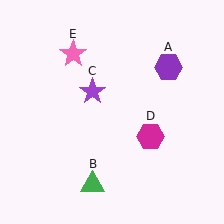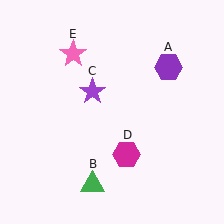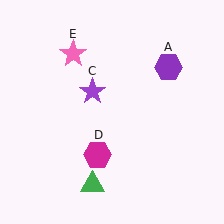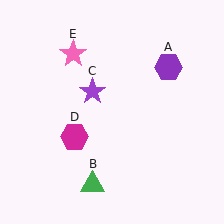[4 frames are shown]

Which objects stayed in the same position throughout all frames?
Purple hexagon (object A) and green triangle (object B) and purple star (object C) and pink star (object E) remained stationary.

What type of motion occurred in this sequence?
The magenta hexagon (object D) rotated clockwise around the center of the scene.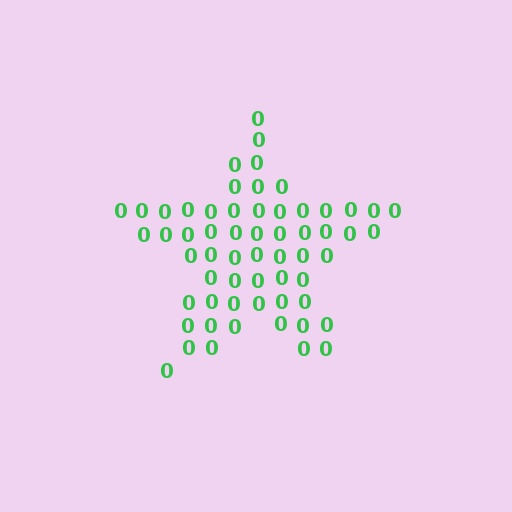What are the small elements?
The small elements are digit 0's.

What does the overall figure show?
The overall figure shows a star.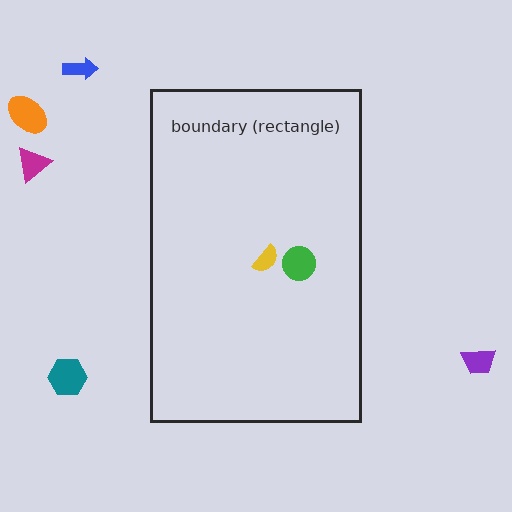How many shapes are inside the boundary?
2 inside, 5 outside.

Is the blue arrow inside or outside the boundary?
Outside.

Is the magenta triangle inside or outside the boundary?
Outside.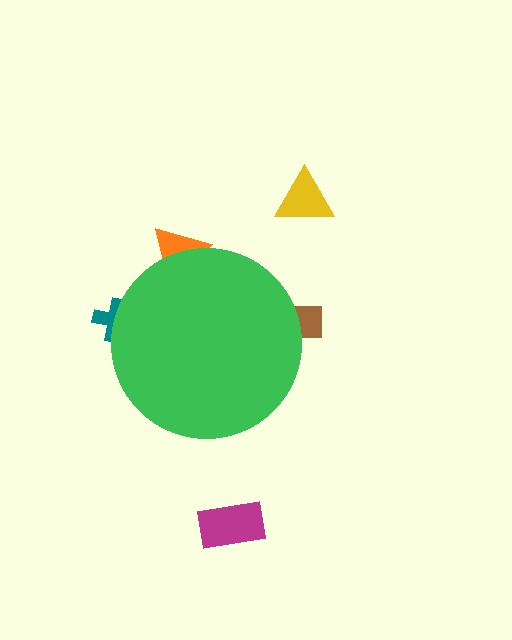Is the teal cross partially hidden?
Yes, the teal cross is partially hidden behind the green circle.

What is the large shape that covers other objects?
A green circle.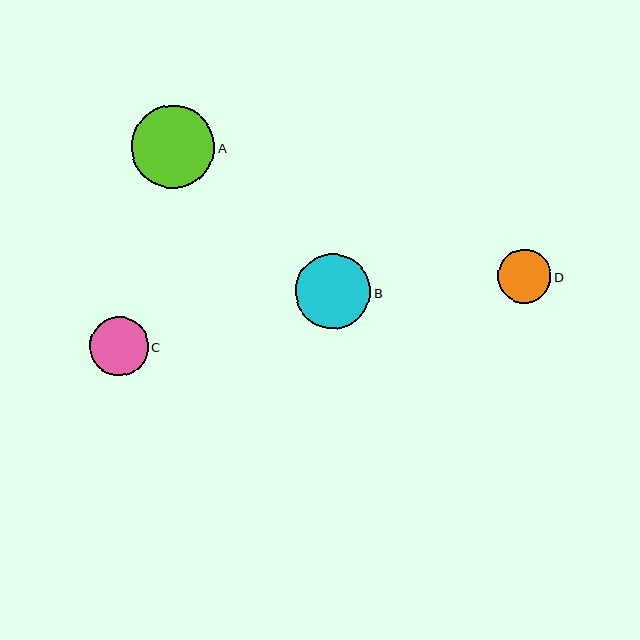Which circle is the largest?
Circle A is the largest with a size of approximately 83 pixels.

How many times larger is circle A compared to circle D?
Circle A is approximately 1.6 times the size of circle D.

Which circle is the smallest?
Circle D is the smallest with a size of approximately 53 pixels.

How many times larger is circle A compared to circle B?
Circle A is approximately 1.1 times the size of circle B.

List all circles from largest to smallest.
From largest to smallest: A, B, C, D.